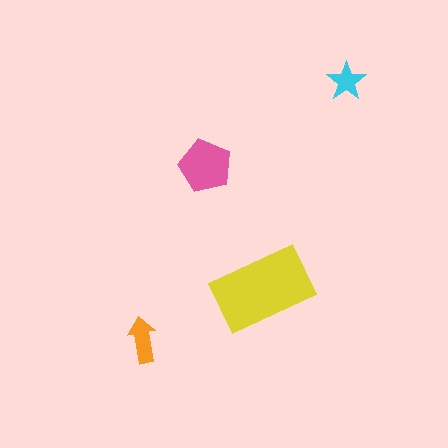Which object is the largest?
The yellow rectangle.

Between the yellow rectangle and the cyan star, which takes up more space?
The yellow rectangle.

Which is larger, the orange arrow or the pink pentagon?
The pink pentagon.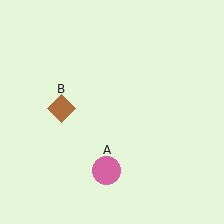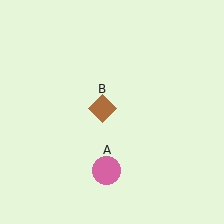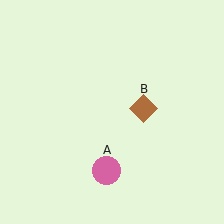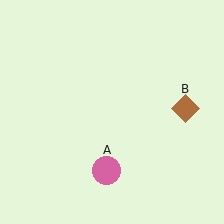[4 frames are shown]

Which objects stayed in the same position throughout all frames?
Pink circle (object A) remained stationary.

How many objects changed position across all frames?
1 object changed position: brown diamond (object B).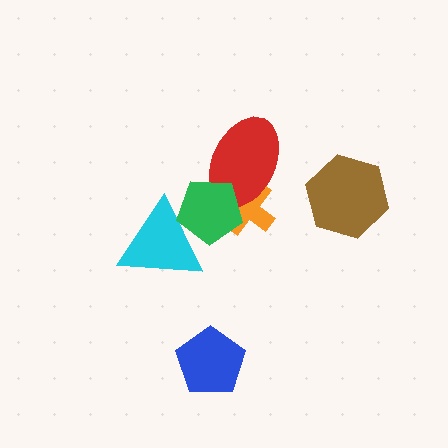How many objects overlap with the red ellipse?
2 objects overlap with the red ellipse.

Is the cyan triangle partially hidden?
Yes, it is partially covered by another shape.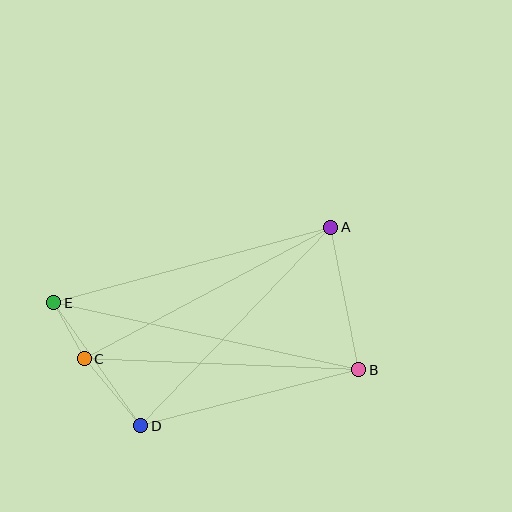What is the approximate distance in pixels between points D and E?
The distance between D and E is approximately 151 pixels.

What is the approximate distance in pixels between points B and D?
The distance between B and D is approximately 225 pixels.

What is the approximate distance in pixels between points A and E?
The distance between A and E is approximately 287 pixels.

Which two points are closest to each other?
Points C and E are closest to each other.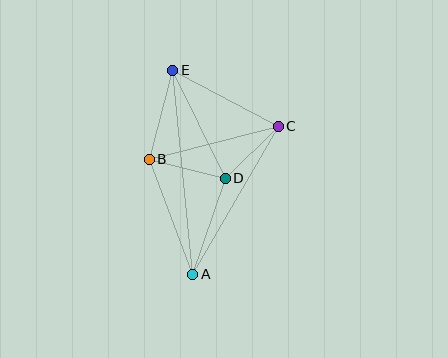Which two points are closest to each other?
Points C and D are closest to each other.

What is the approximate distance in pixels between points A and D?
The distance between A and D is approximately 102 pixels.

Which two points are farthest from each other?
Points A and E are farthest from each other.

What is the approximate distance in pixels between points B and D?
The distance between B and D is approximately 78 pixels.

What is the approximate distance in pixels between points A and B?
The distance between A and B is approximately 123 pixels.